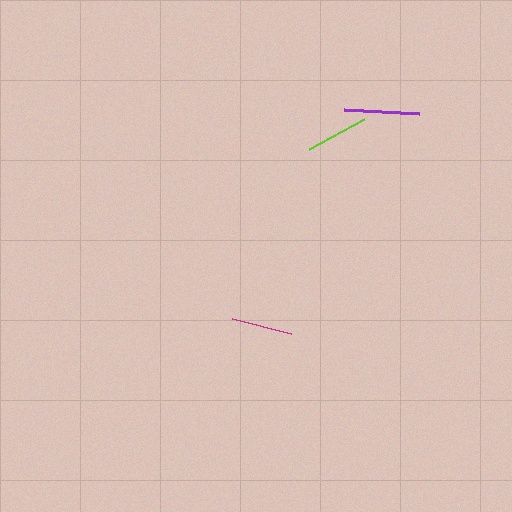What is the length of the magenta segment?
The magenta segment is approximately 61 pixels long.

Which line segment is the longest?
The purple line is the longest at approximately 76 pixels.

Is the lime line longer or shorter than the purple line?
The purple line is longer than the lime line.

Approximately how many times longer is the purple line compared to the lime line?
The purple line is approximately 1.2 times the length of the lime line.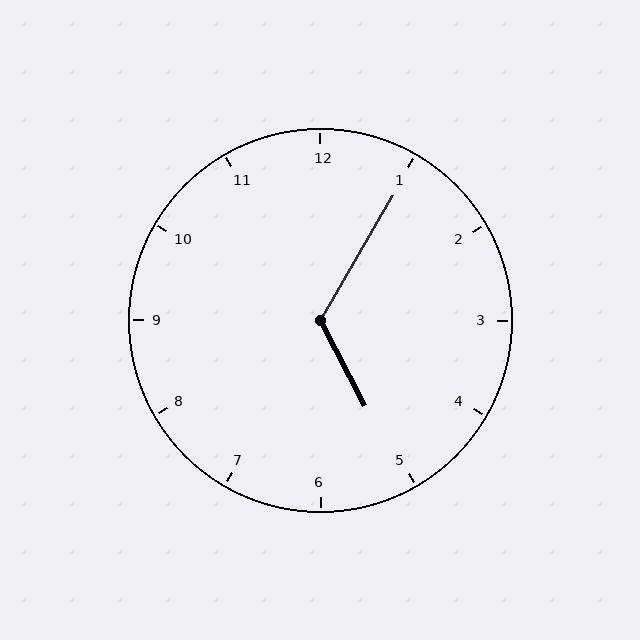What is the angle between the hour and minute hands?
Approximately 122 degrees.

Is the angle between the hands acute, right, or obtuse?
It is obtuse.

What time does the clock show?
5:05.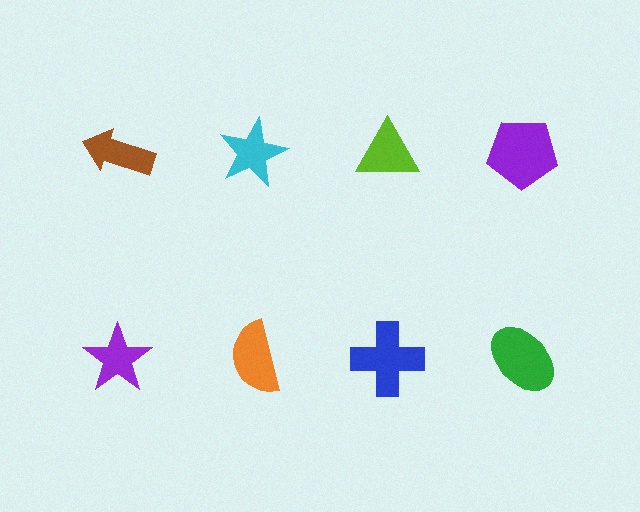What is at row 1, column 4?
A purple pentagon.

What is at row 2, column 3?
A blue cross.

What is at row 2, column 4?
A green ellipse.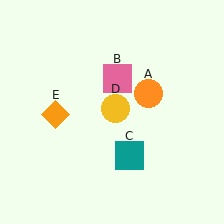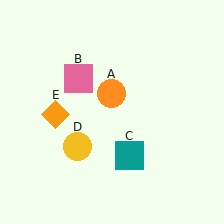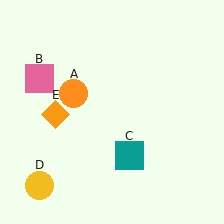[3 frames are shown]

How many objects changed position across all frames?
3 objects changed position: orange circle (object A), pink square (object B), yellow circle (object D).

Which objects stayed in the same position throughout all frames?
Teal square (object C) and orange diamond (object E) remained stationary.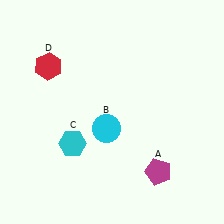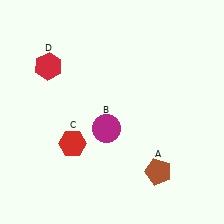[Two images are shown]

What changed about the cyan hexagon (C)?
In Image 1, C is cyan. In Image 2, it changed to red.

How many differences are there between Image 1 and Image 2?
There are 3 differences between the two images.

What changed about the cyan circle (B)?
In Image 1, B is cyan. In Image 2, it changed to magenta.